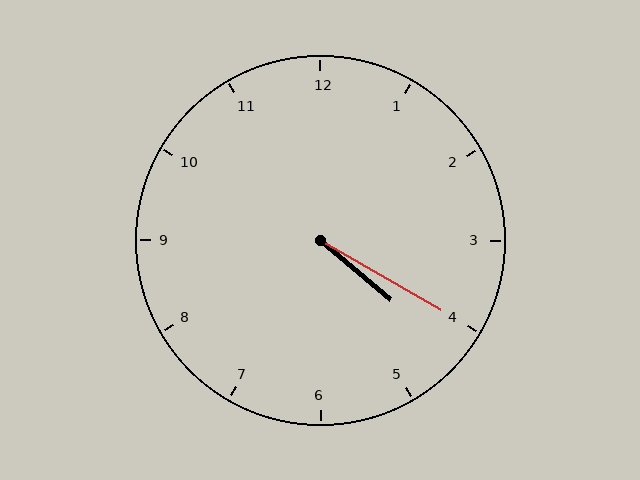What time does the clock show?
4:20.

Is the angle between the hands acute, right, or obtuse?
It is acute.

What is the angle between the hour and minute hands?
Approximately 10 degrees.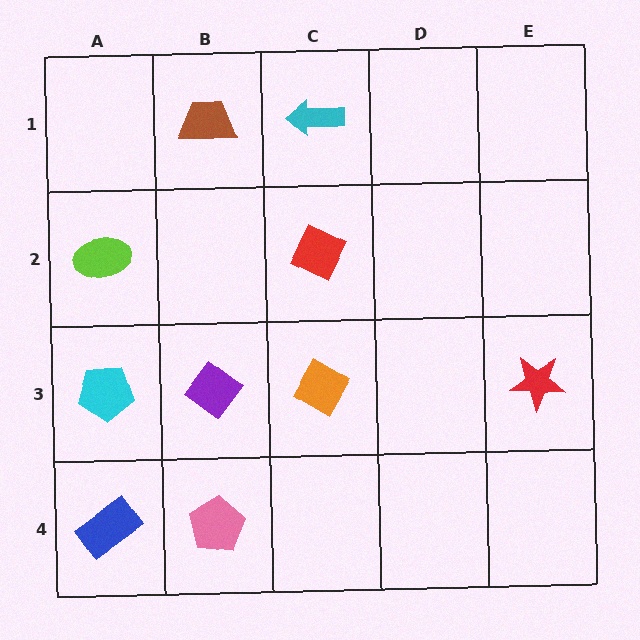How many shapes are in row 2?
2 shapes.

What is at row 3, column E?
A red star.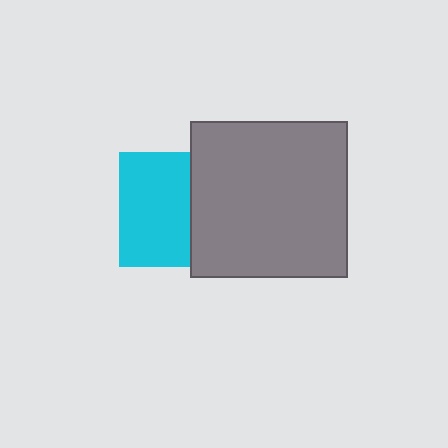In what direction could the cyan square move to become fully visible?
The cyan square could move left. That would shift it out from behind the gray square entirely.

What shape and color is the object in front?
The object in front is a gray square.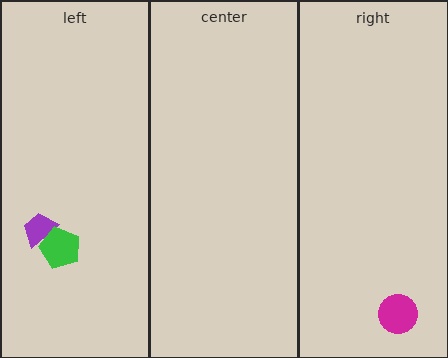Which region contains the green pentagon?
The left region.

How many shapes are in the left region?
2.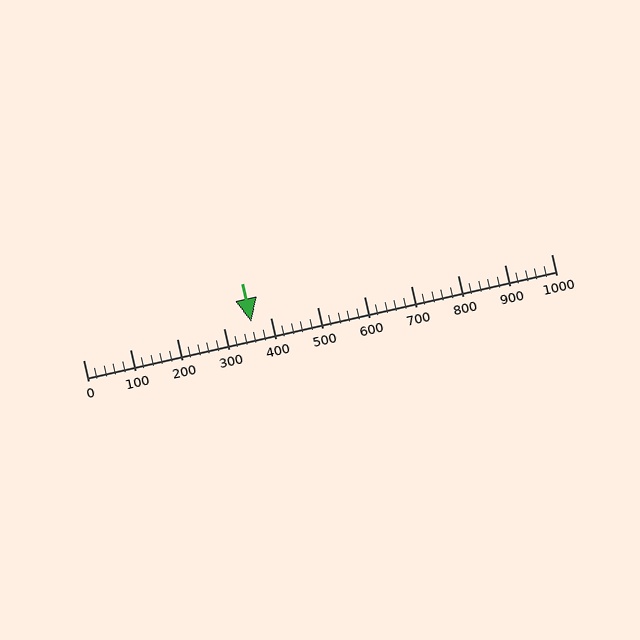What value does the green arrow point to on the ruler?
The green arrow points to approximately 359.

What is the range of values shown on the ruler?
The ruler shows values from 0 to 1000.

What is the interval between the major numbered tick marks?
The major tick marks are spaced 100 units apart.